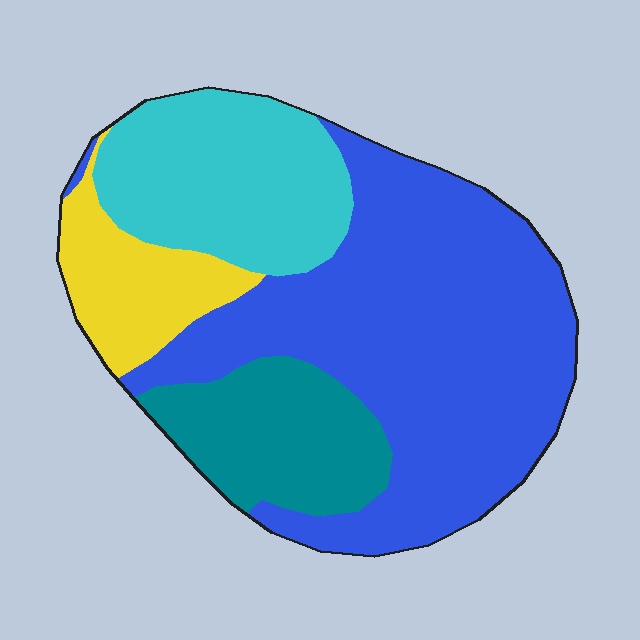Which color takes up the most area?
Blue, at roughly 50%.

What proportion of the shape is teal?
Teal covers 16% of the shape.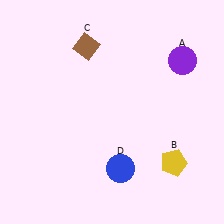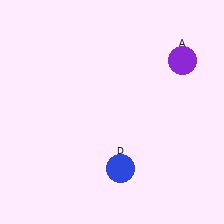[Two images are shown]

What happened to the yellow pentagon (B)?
The yellow pentagon (B) was removed in Image 2. It was in the bottom-right area of Image 1.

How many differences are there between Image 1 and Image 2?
There are 2 differences between the two images.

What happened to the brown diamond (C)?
The brown diamond (C) was removed in Image 2. It was in the top-left area of Image 1.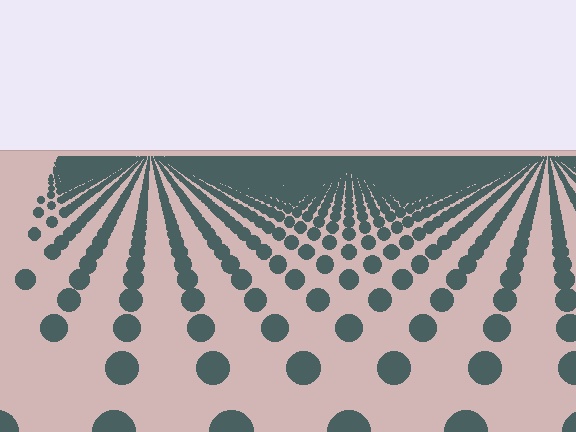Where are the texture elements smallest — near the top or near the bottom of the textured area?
Near the top.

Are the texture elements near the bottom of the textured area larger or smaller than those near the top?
Larger. Near the bottom, elements are closer to the viewer and appear at a bigger on-screen size.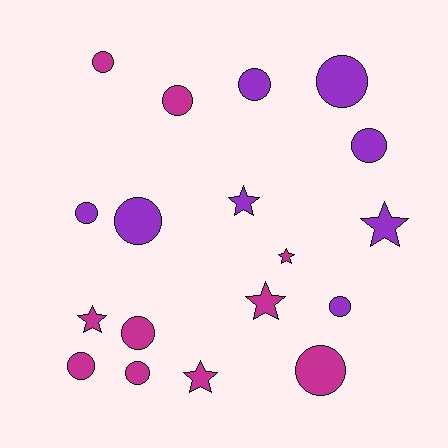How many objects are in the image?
There are 18 objects.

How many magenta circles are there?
There are 6 magenta circles.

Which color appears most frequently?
Magenta, with 10 objects.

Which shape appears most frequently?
Circle, with 12 objects.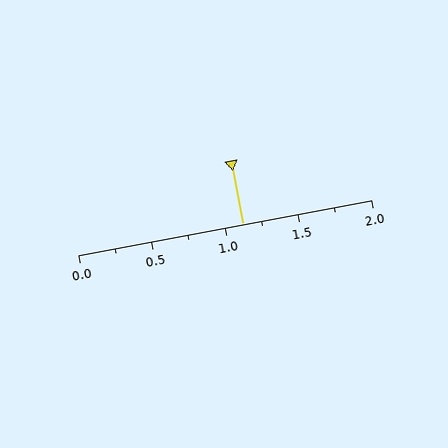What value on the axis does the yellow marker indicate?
The marker indicates approximately 1.12.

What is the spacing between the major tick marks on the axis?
The major ticks are spaced 0.5 apart.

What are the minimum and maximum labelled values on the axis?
The axis runs from 0.0 to 2.0.